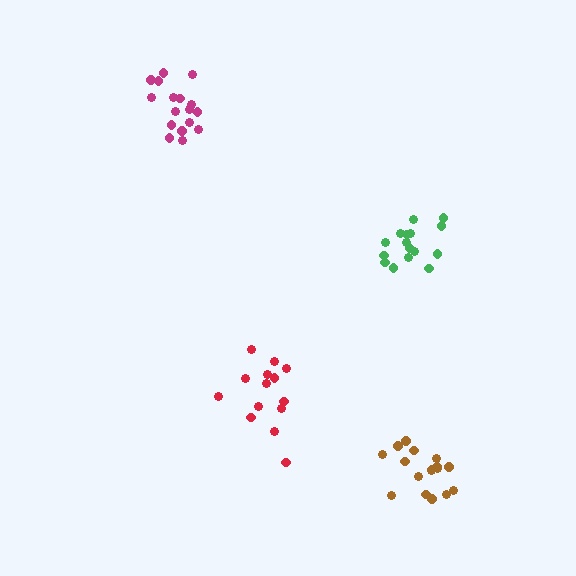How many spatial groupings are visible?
There are 4 spatial groupings.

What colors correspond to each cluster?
The clusters are colored: brown, magenta, green, red.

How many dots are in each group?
Group 1: 17 dots, Group 2: 17 dots, Group 3: 16 dots, Group 4: 14 dots (64 total).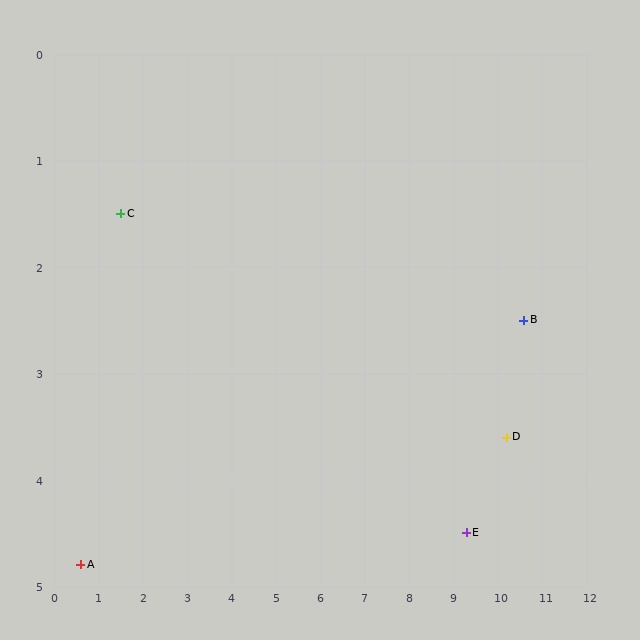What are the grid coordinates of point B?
Point B is at approximately (10.6, 2.5).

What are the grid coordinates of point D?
Point D is at approximately (10.2, 3.6).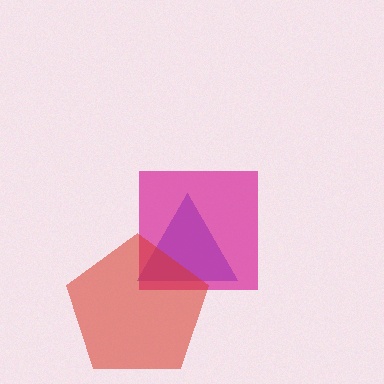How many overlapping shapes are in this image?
There are 3 overlapping shapes in the image.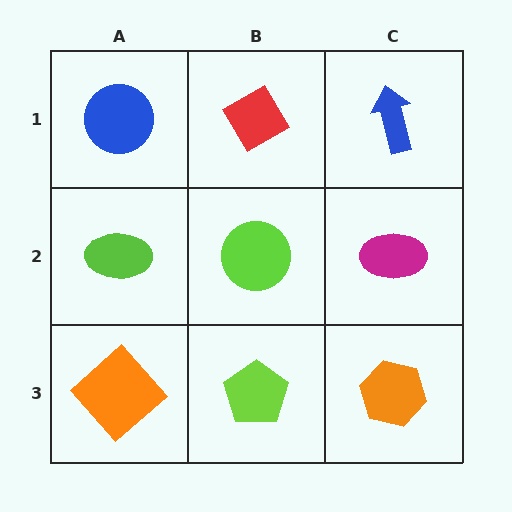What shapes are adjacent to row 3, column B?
A lime circle (row 2, column B), an orange diamond (row 3, column A), an orange hexagon (row 3, column C).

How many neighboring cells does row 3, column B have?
3.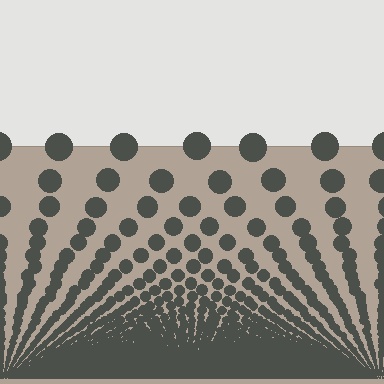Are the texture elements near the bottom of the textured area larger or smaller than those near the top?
Smaller. The gradient is inverted — elements near the bottom are smaller and denser.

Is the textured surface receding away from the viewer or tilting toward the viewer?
The surface appears to tilt toward the viewer. Texture elements get larger and sparser toward the top.